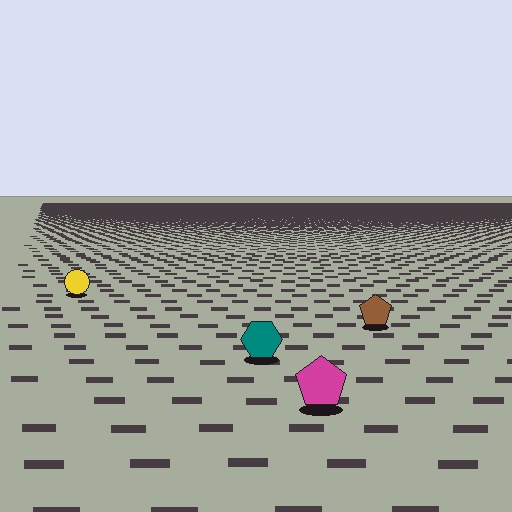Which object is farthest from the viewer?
The yellow circle is farthest from the viewer. It appears smaller and the ground texture around it is denser.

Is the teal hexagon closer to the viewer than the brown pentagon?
Yes. The teal hexagon is closer — you can tell from the texture gradient: the ground texture is coarser near it.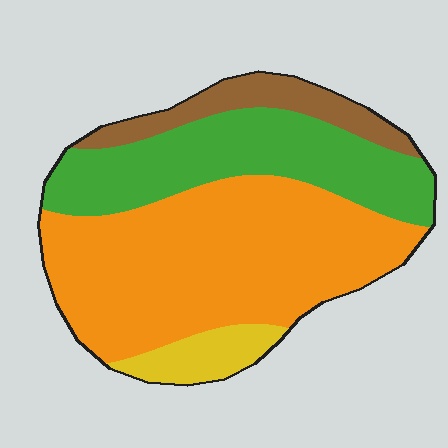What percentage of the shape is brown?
Brown takes up about one tenth (1/10) of the shape.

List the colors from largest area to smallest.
From largest to smallest: orange, green, brown, yellow.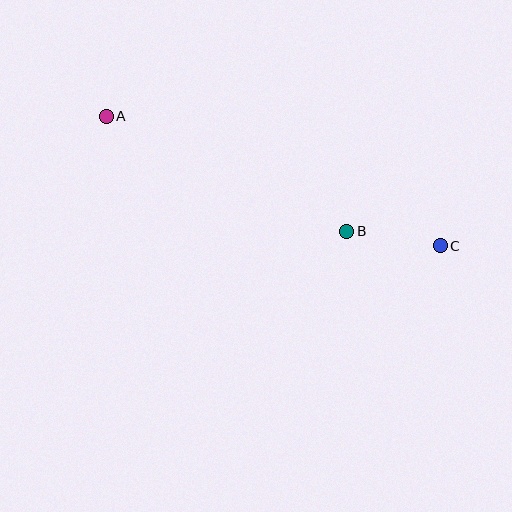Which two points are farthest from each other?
Points A and C are farthest from each other.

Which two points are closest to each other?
Points B and C are closest to each other.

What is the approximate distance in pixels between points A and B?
The distance between A and B is approximately 266 pixels.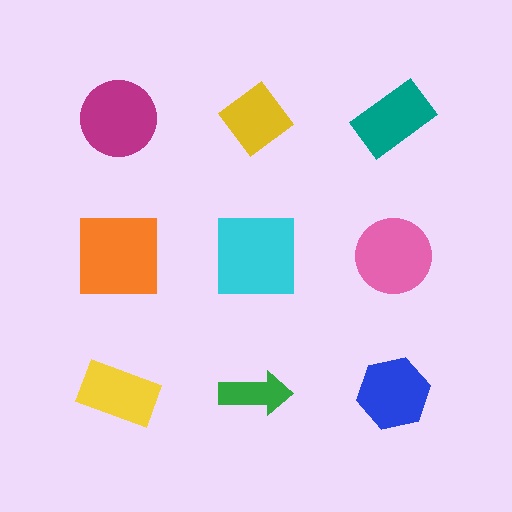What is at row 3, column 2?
A green arrow.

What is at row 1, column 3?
A teal rectangle.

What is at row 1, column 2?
A yellow diamond.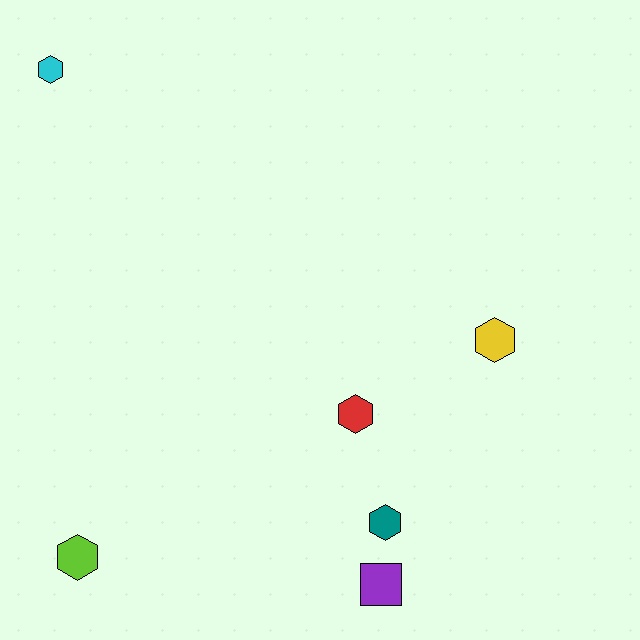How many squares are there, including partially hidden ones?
There is 1 square.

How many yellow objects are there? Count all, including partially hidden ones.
There is 1 yellow object.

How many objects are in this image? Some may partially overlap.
There are 6 objects.